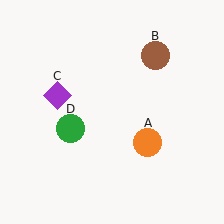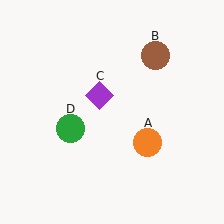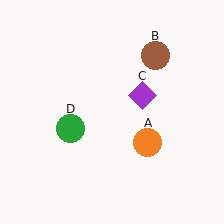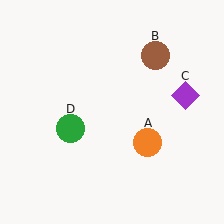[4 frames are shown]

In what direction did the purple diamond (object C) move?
The purple diamond (object C) moved right.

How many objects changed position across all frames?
1 object changed position: purple diamond (object C).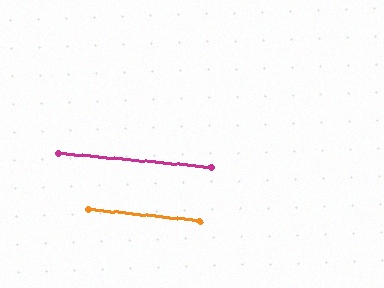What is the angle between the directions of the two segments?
Approximately 1 degree.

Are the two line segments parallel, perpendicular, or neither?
Parallel — their directions differ by only 0.9°.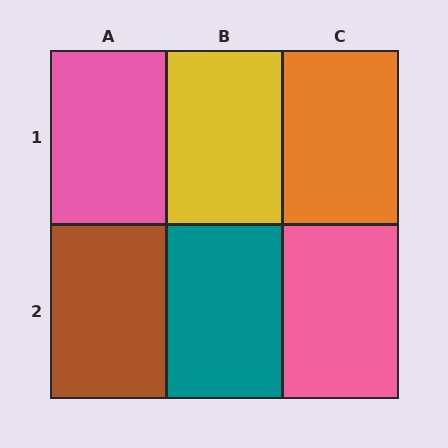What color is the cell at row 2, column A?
Brown.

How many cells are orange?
1 cell is orange.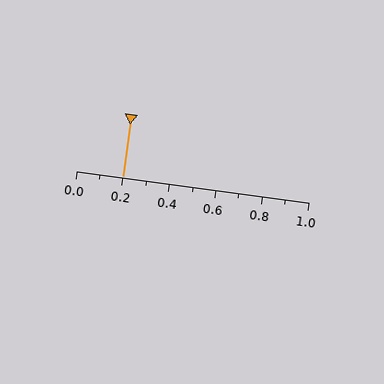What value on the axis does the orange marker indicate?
The marker indicates approximately 0.2.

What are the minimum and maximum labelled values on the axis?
The axis runs from 0.0 to 1.0.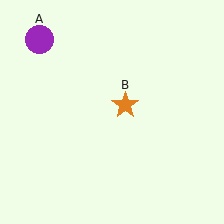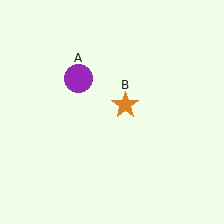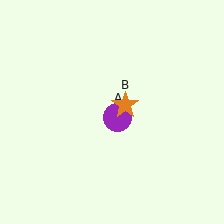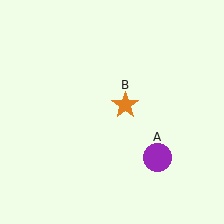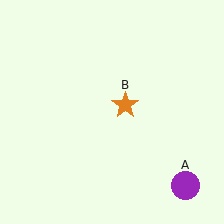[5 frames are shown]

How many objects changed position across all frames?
1 object changed position: purple circle (object A).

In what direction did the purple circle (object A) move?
The purple circle (object A) moved down and to the right.